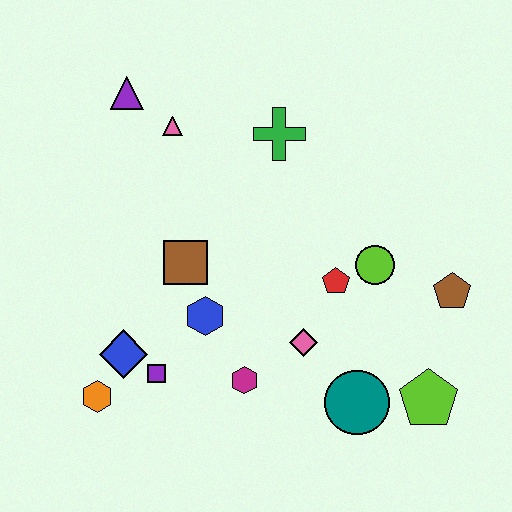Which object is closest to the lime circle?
The red pentagon is closest to the lime circle.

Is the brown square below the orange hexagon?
No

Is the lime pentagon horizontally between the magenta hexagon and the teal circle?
No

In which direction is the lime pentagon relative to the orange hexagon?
The lime pentagon is to the right of the orange hexagon.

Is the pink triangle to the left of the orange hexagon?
No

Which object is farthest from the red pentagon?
The purple triangle is farthest from the red pentagon.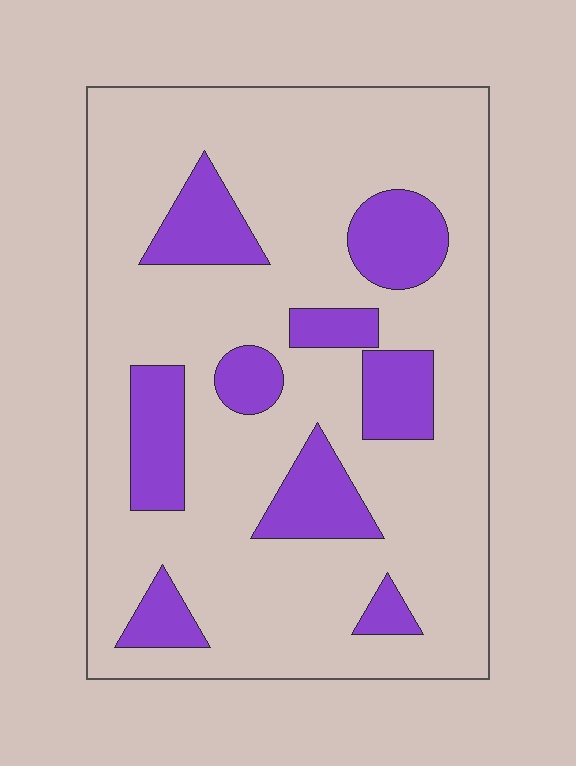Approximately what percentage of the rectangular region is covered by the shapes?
Approximately 20%.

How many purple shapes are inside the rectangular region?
9.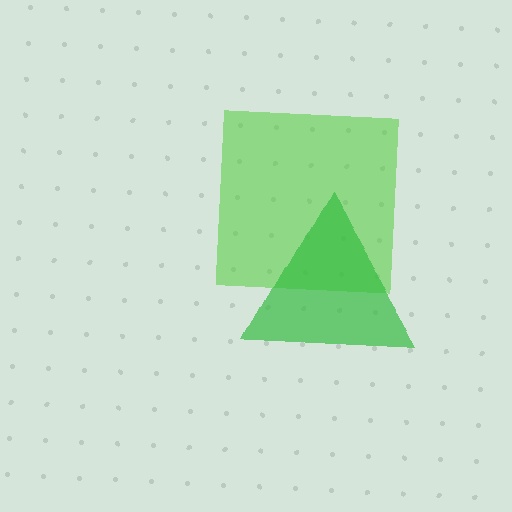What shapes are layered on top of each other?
The layered shapes are: a lime square, a green triangle.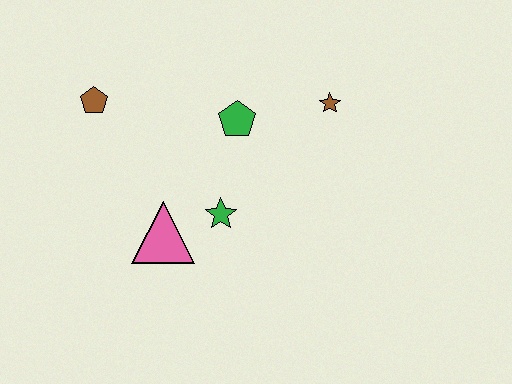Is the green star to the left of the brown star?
Yes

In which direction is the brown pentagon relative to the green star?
The brown pentagon is to the left of the green star.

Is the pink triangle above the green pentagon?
No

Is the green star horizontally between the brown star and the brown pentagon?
Yes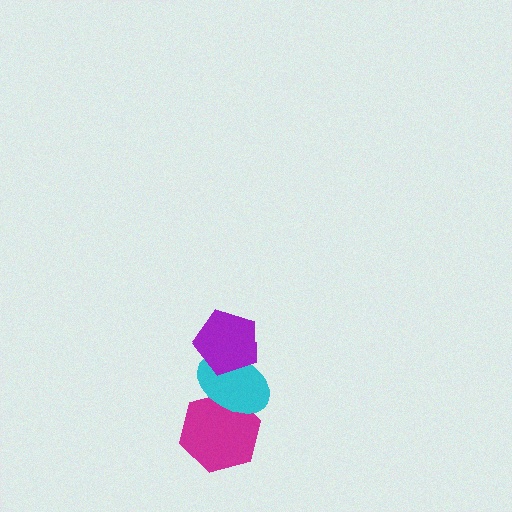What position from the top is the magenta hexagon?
The magenta hexagon is 3rd from the top.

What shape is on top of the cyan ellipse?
The purple pentagon is on top of the cyan ellipse.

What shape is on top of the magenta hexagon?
The cyan ellipse is on top of the magenta hexagon.